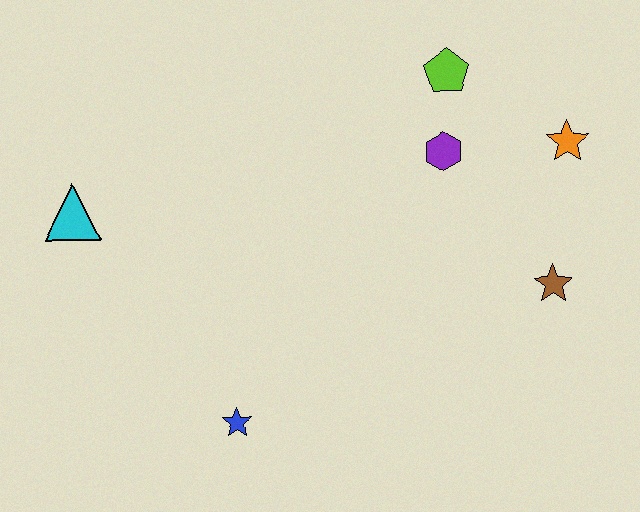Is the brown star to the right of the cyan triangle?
Yes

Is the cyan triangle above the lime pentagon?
No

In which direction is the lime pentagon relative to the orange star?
The lime pentagon is to the left of the orange star.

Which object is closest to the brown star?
The orange star is closest to the brown star.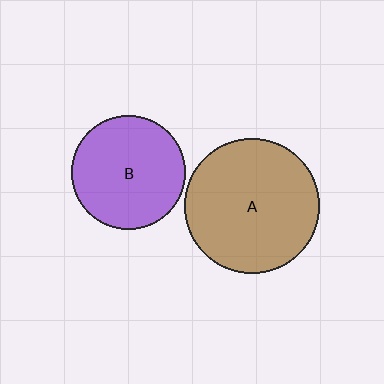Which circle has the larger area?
Circle A (brown).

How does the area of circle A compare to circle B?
Approximately 1.4 times.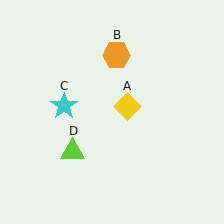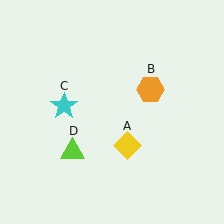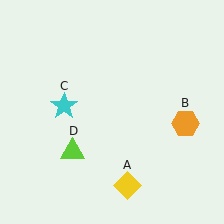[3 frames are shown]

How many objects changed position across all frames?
2 objects changed position: yellow diamond (object A), orange hexagon (object B).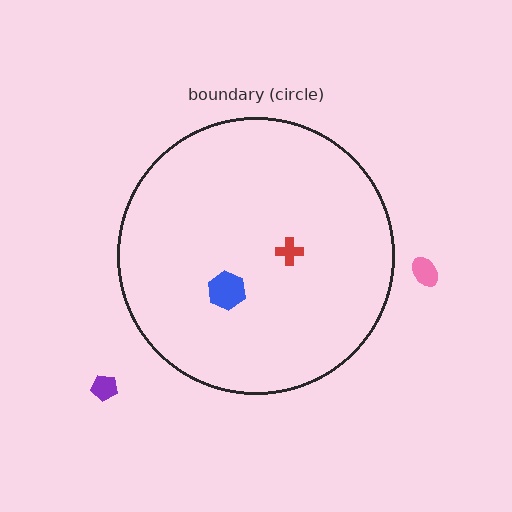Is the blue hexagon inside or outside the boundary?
Inside.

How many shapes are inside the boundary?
2 inside, 2 outside.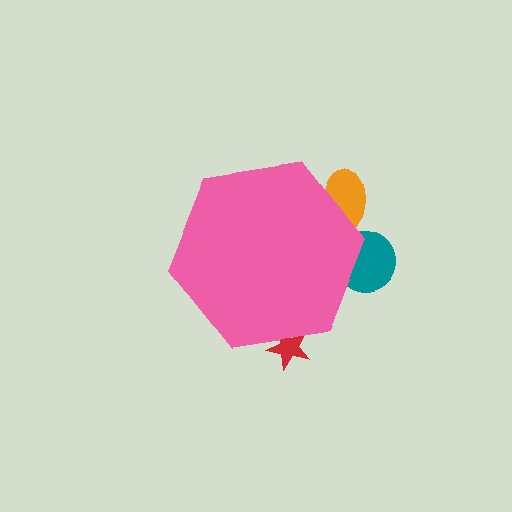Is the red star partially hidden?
Yes, the red star is partially hidden behind the pink hexagon.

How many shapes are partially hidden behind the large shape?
3 shapes are partially hidden.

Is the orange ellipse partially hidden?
Yes, the orange ellipse is partially hidden behind the pink hexagon.